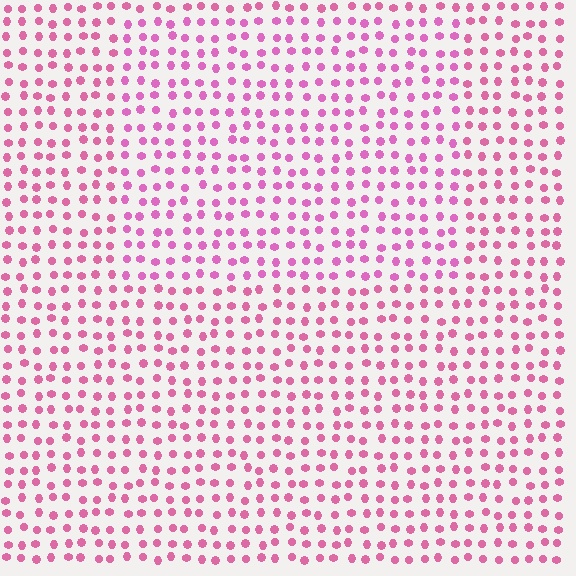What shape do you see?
I see a rectangle.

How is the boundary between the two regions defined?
The boundary is defined purely by a slight shift in hue (about 15 degrees). Spacing, size, and orientation are identical on both sides.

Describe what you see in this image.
The image is filled with small pink elements in a uniform arrangement. A rectangle-shaped region is visible where the elements are tinted to a slightly different hue, forming a subtle color boundary.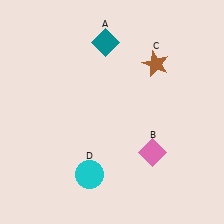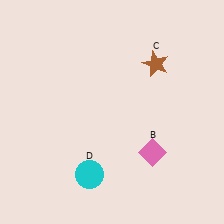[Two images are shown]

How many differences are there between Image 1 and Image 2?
There is 1 difference between the two images.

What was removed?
The teal diamond (A) was removed in Image 2.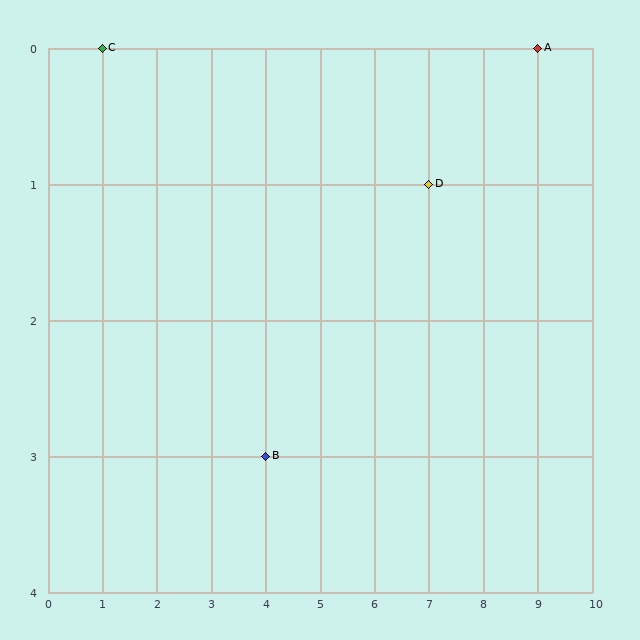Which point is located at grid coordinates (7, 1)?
Point D is at (7, 1).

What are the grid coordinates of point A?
Point A is at grid coordinates (9, 0).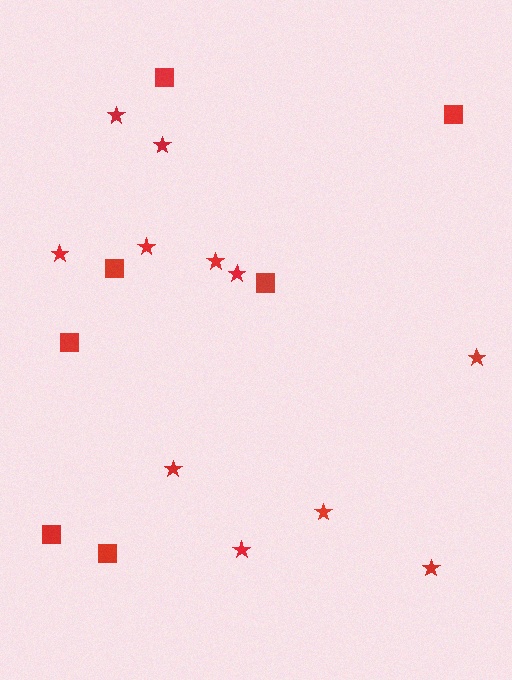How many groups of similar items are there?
There are 2 groups: one group of stars (11) and one group of squares (7).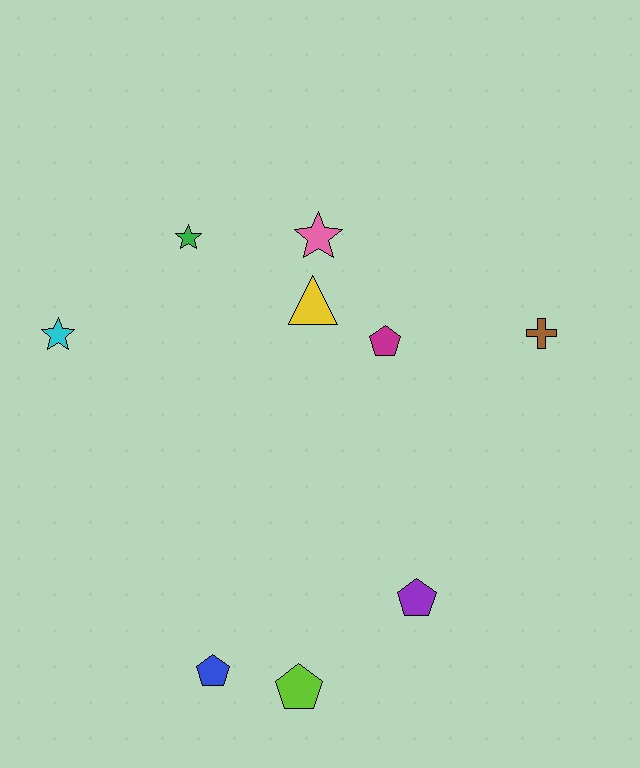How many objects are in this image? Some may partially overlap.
There are 9 objects.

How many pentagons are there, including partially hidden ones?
There are 4 pentagons.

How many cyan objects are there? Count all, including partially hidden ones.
There is 1 cyan object.